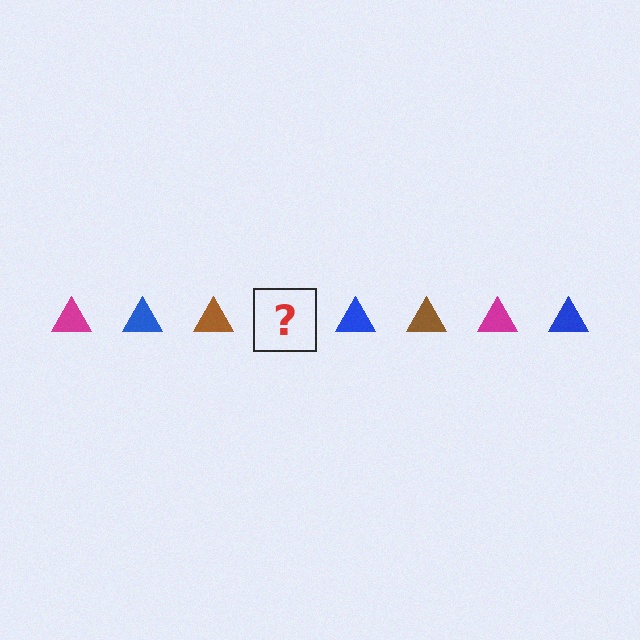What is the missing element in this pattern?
The missing element is a magenta triangle.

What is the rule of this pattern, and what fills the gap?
The rule is that the pattern cycles through magenta, blue, brown triangles. The gap should be filled with a magenta triangle.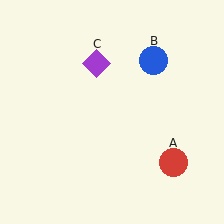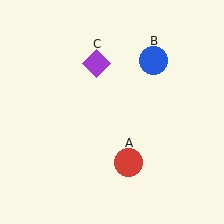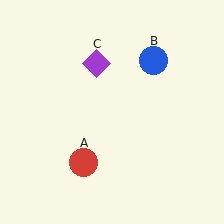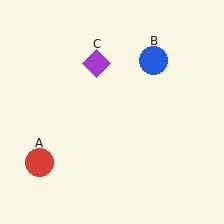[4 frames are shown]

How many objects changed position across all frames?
1 object changed position: red circle (object A).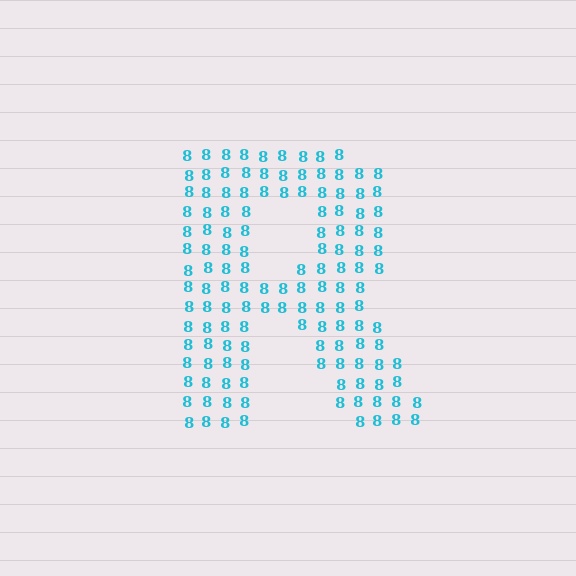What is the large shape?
The large shape is the letter R.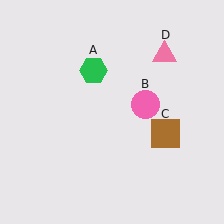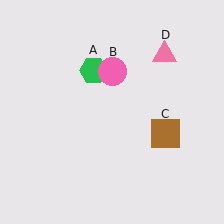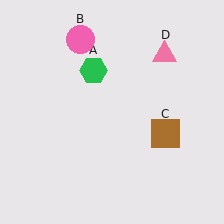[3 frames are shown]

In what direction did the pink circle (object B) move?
The pink circle (object B) moved up and to the left.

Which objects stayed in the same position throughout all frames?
Green hexagon (object A) and brown square (object C) and pink triangle (object D) remained stationary.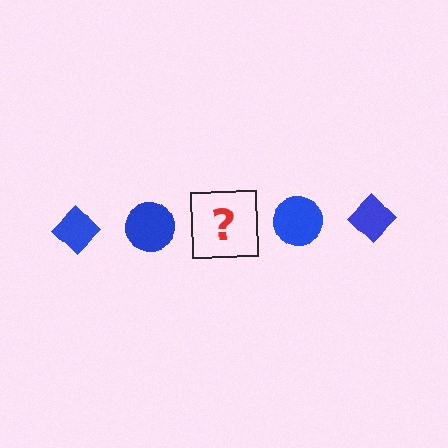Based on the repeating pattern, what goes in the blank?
The blank should be a blue diamond.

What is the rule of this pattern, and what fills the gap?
The rule is that the pattern cycles through diamond, circle shapes in blue. The gap should be filled with a blue diamond.